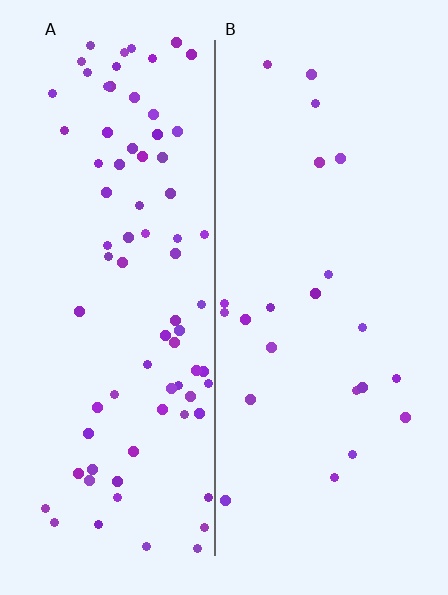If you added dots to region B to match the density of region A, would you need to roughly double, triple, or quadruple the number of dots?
Approximately triple.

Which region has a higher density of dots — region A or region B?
A (the left).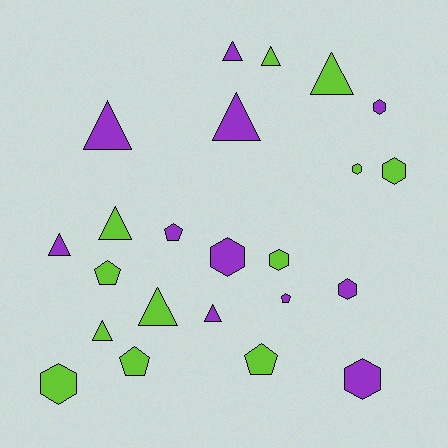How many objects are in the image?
There are 23 objects.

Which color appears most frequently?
Lime, with 12 objects.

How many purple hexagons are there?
There are 4 purple hexagons.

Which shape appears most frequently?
Triangle, with 10 objects.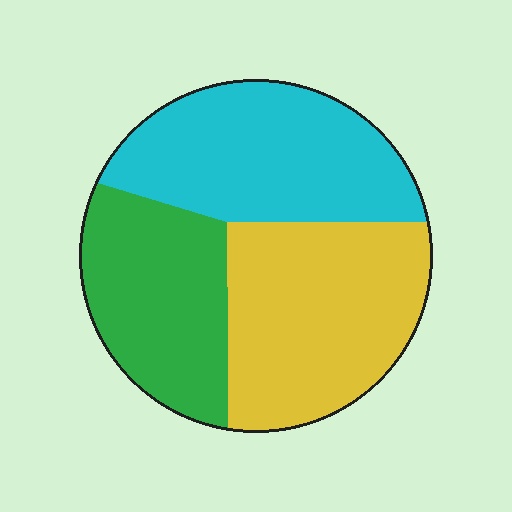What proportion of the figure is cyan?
Cyan covers about 35% of the figure.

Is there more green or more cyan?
Cyan.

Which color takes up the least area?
Green, at roughly 30%.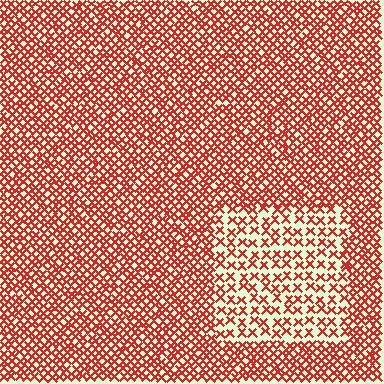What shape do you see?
I see a rectangle.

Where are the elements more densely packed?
The elements are more densely packed outside the rectangle boundary.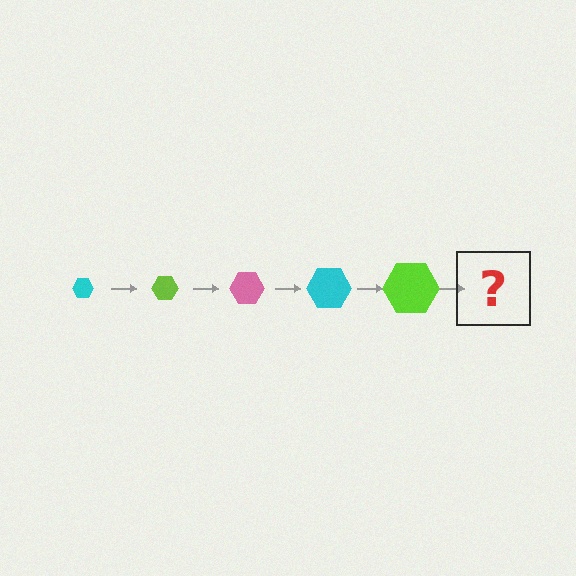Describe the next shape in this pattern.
It should be a pink hexagon, larger than the previous one.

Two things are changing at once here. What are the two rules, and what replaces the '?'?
The two rules are that the hexagon grows larger each step and the color cycles through cyan, lime, and pink. The '?' should be a pink hexagon, larger than the previous one.